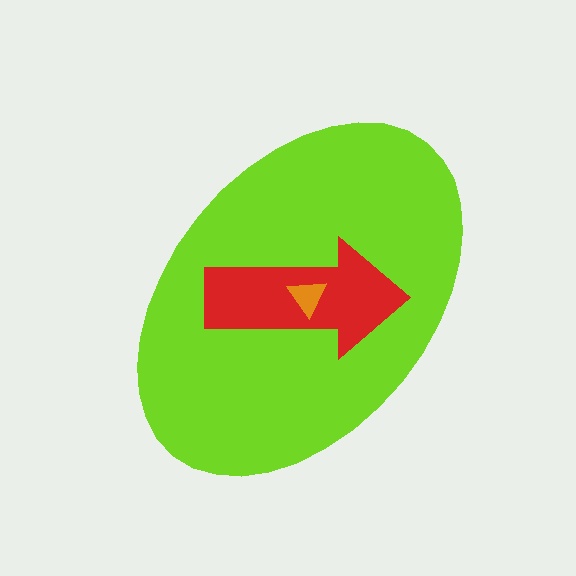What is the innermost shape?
The orange triangle.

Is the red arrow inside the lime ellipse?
Yes.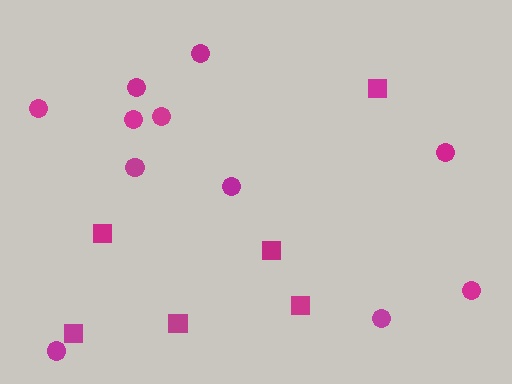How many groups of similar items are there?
There are 2 groups: one group of circles (11) and one group of squares (6).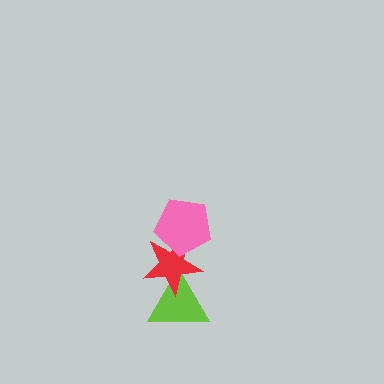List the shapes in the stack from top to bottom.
From top to bottom: the pink pentagon, the red star, the lime triangle.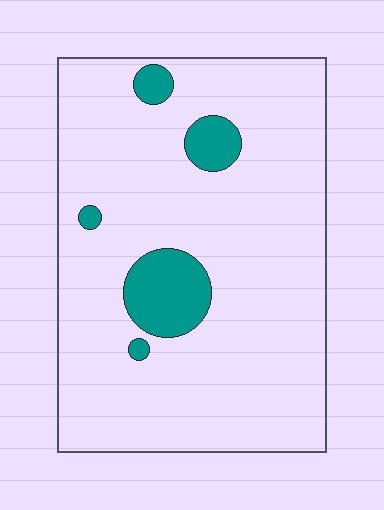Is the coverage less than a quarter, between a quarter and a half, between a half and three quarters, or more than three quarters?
Less than a quarter.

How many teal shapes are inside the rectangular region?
5.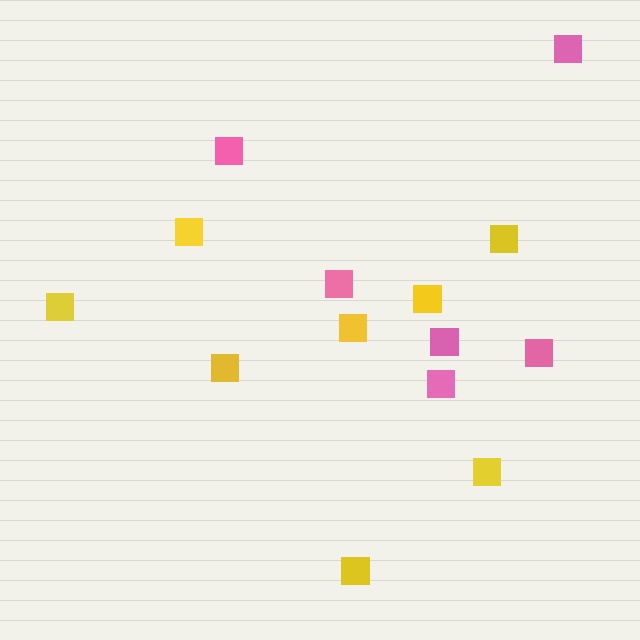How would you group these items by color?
There are 2 groups: one group of pink squares (6) and one group of yellow squares (8).